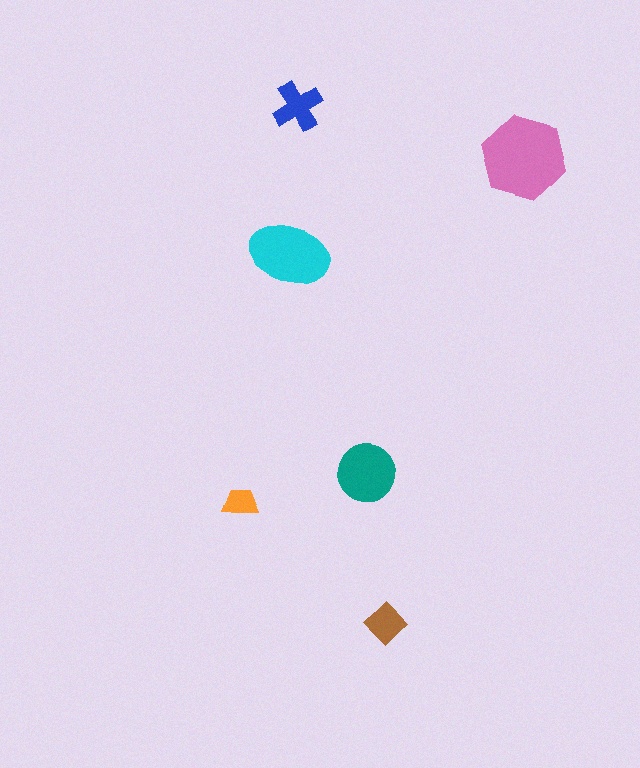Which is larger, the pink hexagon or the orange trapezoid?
The pink hexagon.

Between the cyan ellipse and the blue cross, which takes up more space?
The cyan ellipse.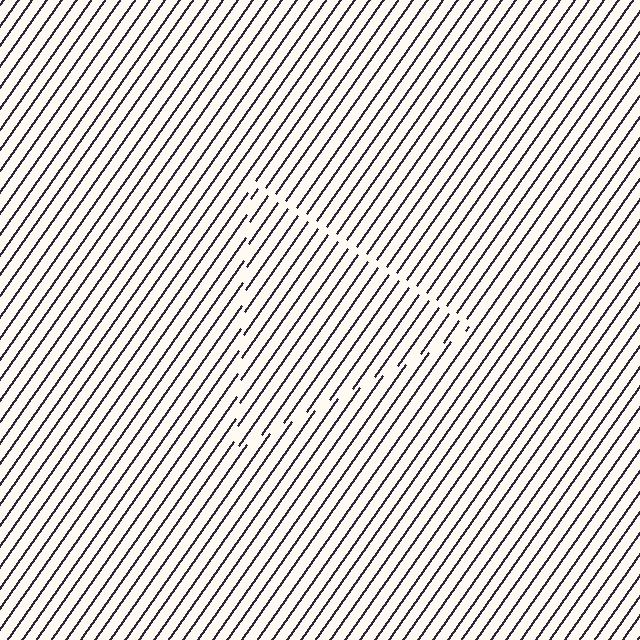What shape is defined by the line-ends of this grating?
An illusory triangle. The interior of the shape contains the same grating, shifted by half a period — the contour is defined by the phase discontinuity where line-ends from the inner and outer gratings abut.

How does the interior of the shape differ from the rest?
The interior of the shape contains the same grating, shifted by half a period — the contour is defined by the phase discontinuity where line-ends from the inner and outer gratings abut.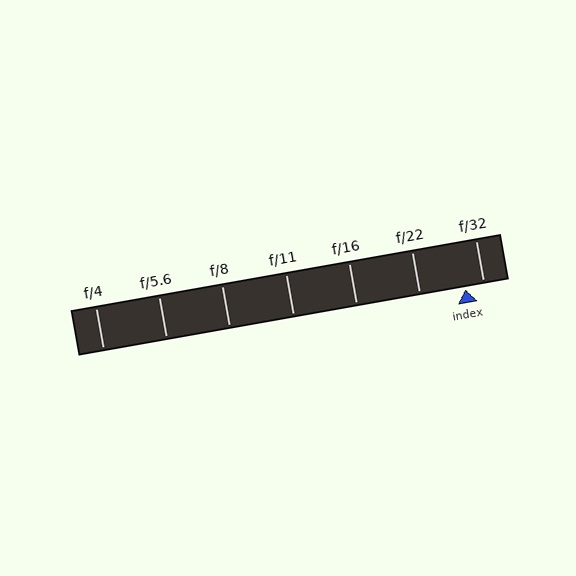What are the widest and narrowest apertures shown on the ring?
The widest aperture shown is f/4 and the narrowest is f/32.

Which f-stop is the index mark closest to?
The index mark is closest to f/32.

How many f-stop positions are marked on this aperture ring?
There are 7 f-stop positions marked.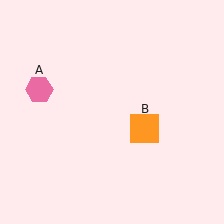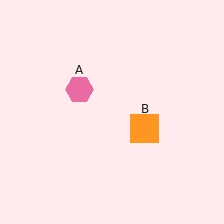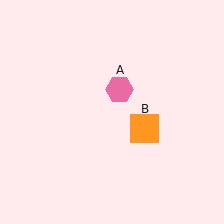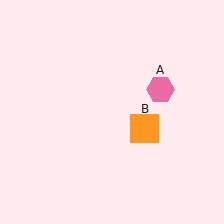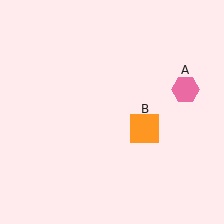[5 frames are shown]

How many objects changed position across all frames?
1 object changed position: pink hexagon (object A).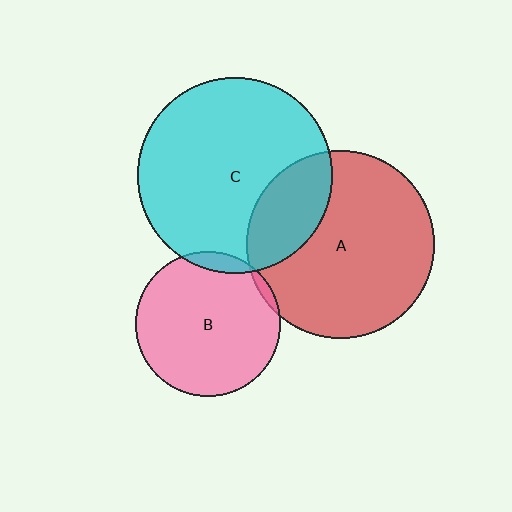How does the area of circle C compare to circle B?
Approximately 1.8 times.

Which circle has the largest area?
Circle C (cyan).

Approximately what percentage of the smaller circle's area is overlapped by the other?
Approximately 5%.